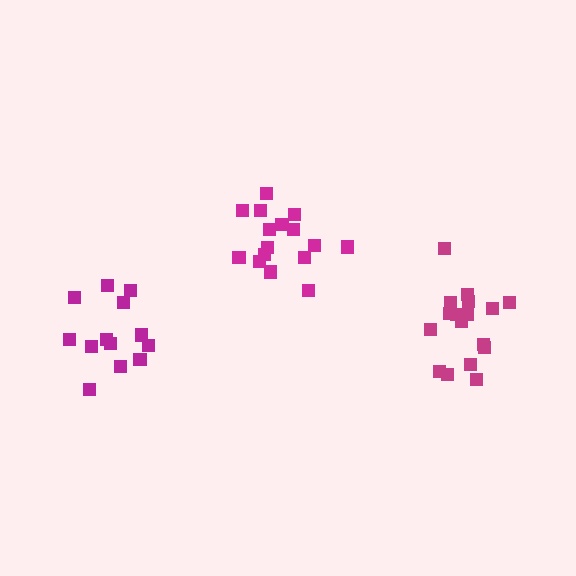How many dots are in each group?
Group 1: 16 dots, Group 2: 17 dots, Group 3: 13 dots (46 total).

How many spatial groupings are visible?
There are 3 spatial groupings.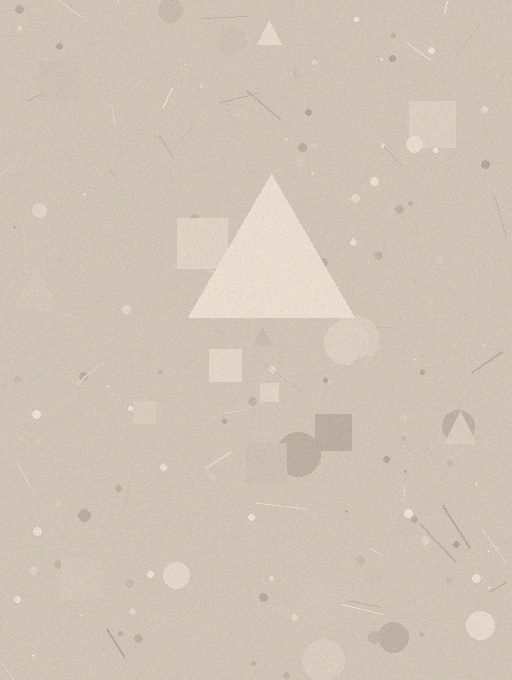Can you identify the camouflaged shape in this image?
The camouflaged shape is a triangle.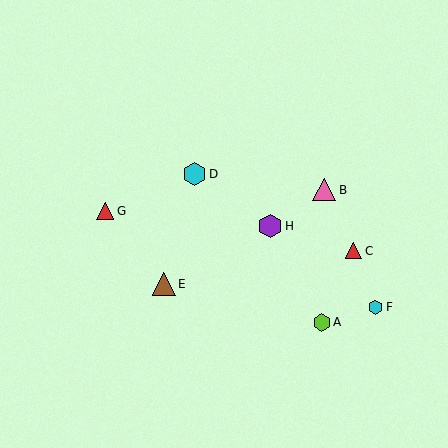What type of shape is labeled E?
Shape E is a brown triangle.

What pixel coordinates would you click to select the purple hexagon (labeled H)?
Click at (270, 226) to select the purple hexagon H.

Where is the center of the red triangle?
The center of the red triangle is at (354, 251).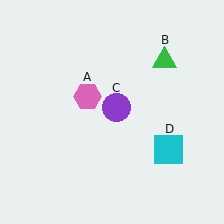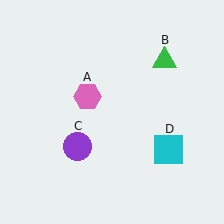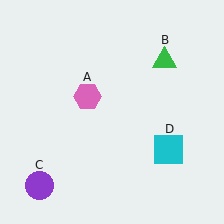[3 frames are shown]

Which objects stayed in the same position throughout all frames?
Pink hexagon (object A) and green triangle (object B) and cyan square (object D) remained stationary.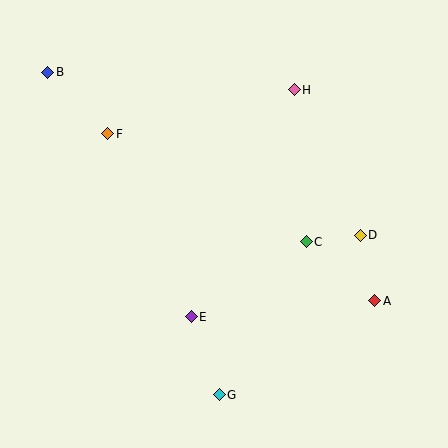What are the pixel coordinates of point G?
Point G is at (219, 395).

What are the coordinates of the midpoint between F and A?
The midpoint between F and A is at (241, 217).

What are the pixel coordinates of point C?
Point C is at (306, 242).